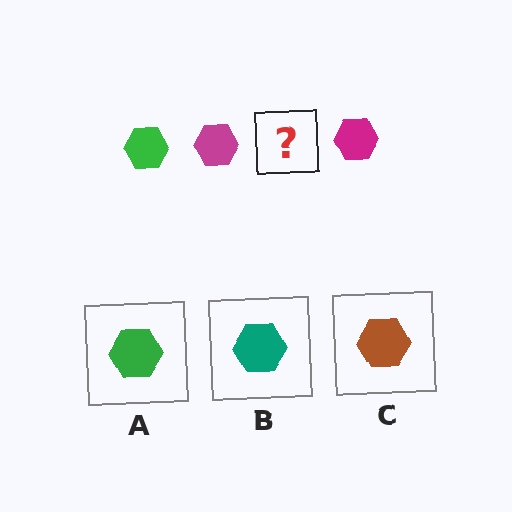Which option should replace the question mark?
Option A.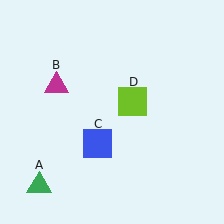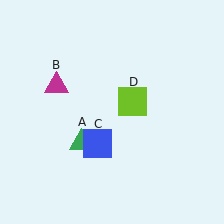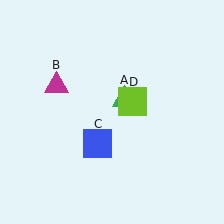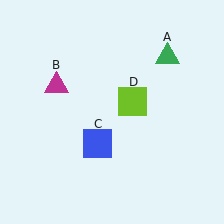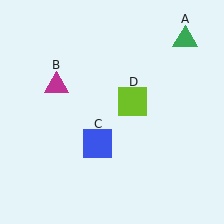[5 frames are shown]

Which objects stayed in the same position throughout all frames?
Magenta triangle (object B) and blue square (object C) and lime square (object D) remained stationary.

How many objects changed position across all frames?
1 object changed position: green triangle (object A).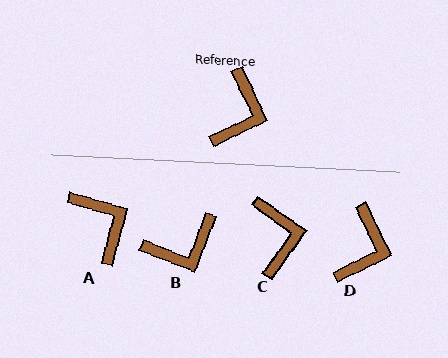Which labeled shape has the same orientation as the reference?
D.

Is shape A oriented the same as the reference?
No, it is off by about 49 degrees.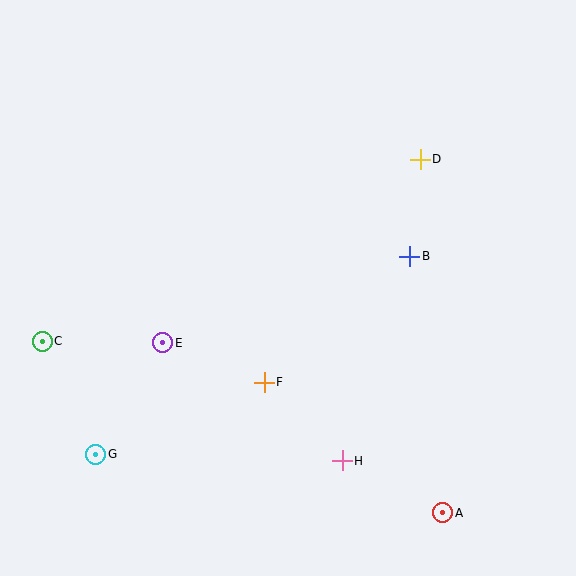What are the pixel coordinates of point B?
Point B is at (410, 256).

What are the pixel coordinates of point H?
Point H is at (342, 461).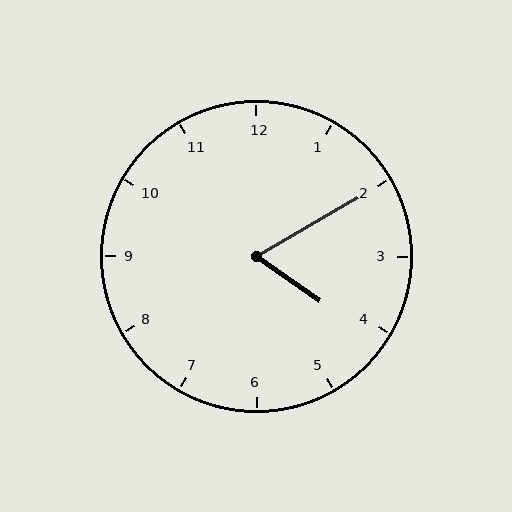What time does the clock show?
4:10.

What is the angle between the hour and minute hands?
Approximately 65 degrees.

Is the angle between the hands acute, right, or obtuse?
It is acute.